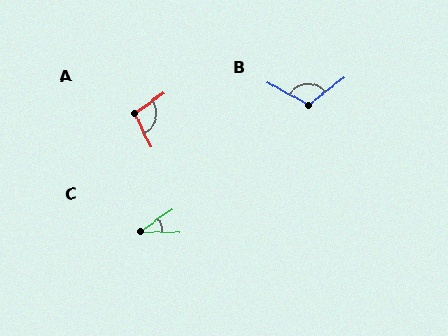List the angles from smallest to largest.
C (37°), A (98°), B (113°).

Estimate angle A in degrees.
Approximately 98 degrees.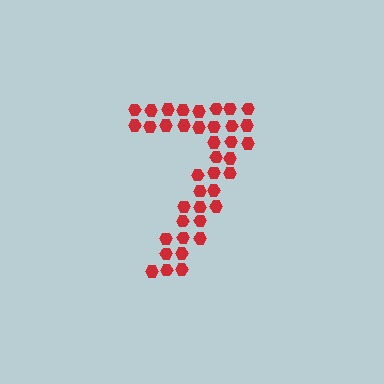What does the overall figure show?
The overall figure shows the digit 7.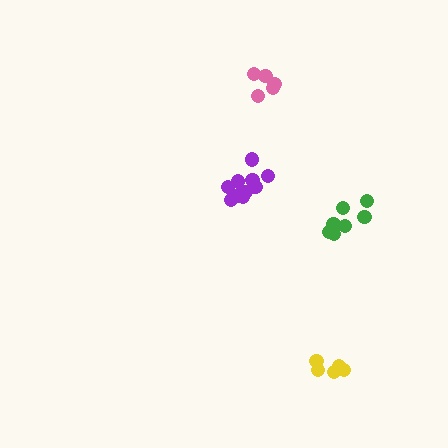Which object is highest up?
The pink cluster is topmost.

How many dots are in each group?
Group 1: 5 dots, Group 2: 6 dots, Group 3: 7 dots, Group 4: 11 dots (29 total).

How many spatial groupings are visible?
There are 4 spatial groupings.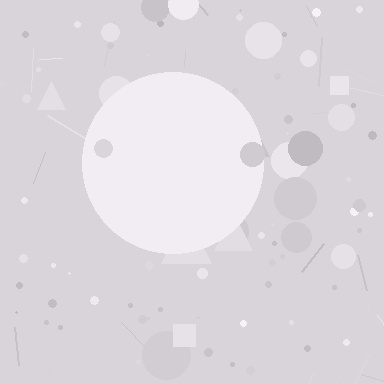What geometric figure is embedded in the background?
A circle is embedded in the background.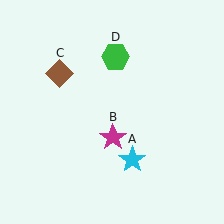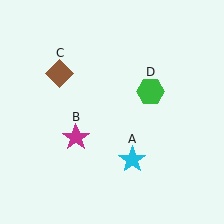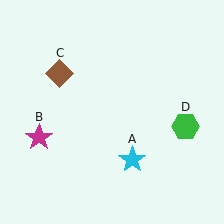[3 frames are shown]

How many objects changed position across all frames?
2 objects changed position: magenta star (object B), green hexagon (object D).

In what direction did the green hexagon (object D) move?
The green hexagon (object D) moved down and to the right.